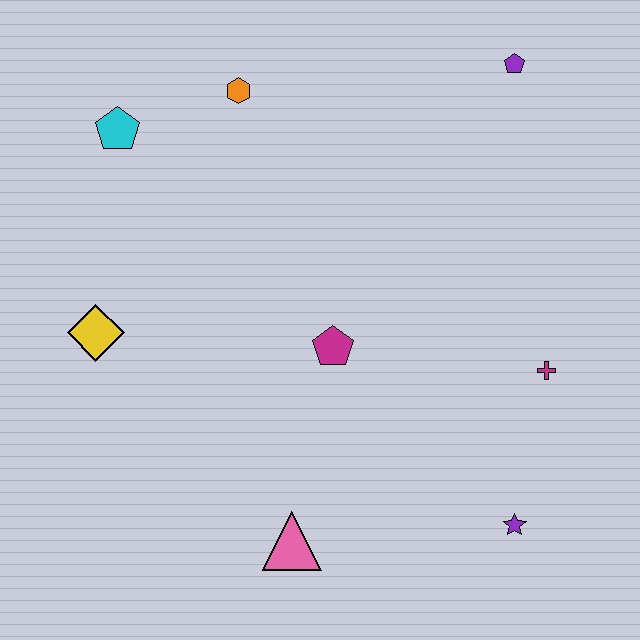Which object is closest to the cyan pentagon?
The orange hexagon is closest to the cyan pentagon.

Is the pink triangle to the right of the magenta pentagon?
No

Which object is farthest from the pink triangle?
The purple pentagon is farthest from the pink triangle.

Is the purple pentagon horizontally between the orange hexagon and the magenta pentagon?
No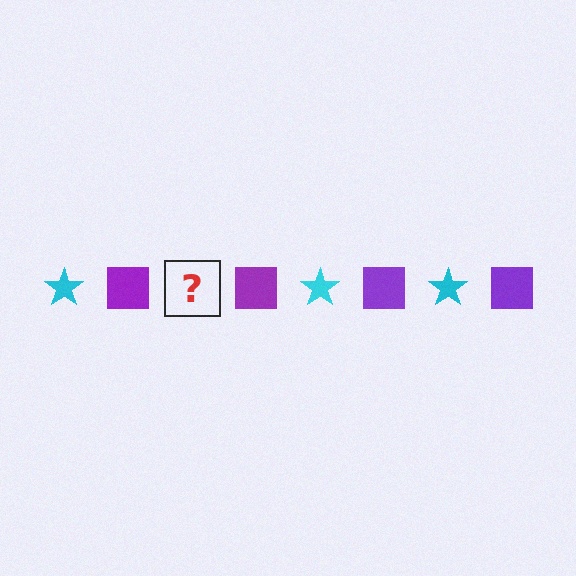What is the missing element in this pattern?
The missing element is a cyan star.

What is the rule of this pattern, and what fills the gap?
The rule is that the pattern alternates between cyan star and purple square. The gap should be filled with a cyan star.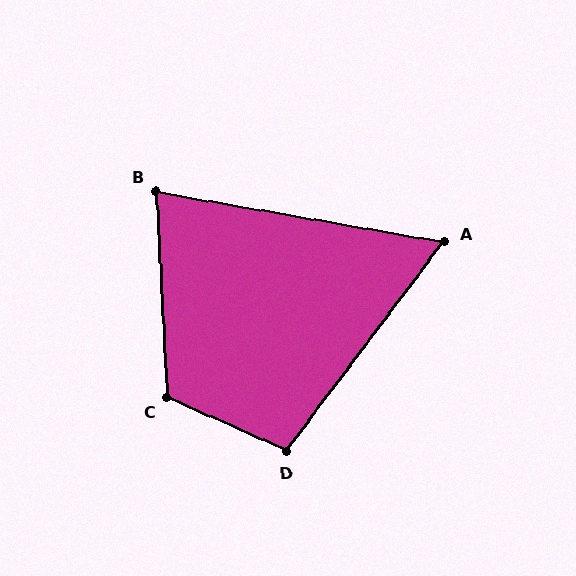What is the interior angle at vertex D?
Approximately 103 degrees (obtuse).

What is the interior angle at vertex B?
Approximately 77 degrees (acute).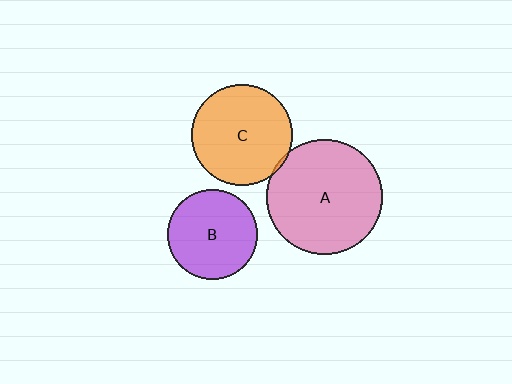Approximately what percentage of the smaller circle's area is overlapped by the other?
Approximately 5%.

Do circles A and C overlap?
Yes.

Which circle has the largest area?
Circle A (pink).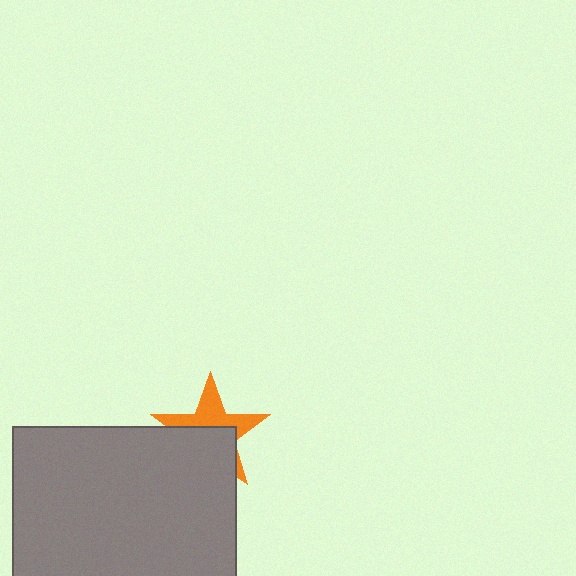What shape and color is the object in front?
The object in front is a gray rectangle.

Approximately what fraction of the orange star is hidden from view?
Roughly 54% of the orange star is hidden behind the gray rectangle.